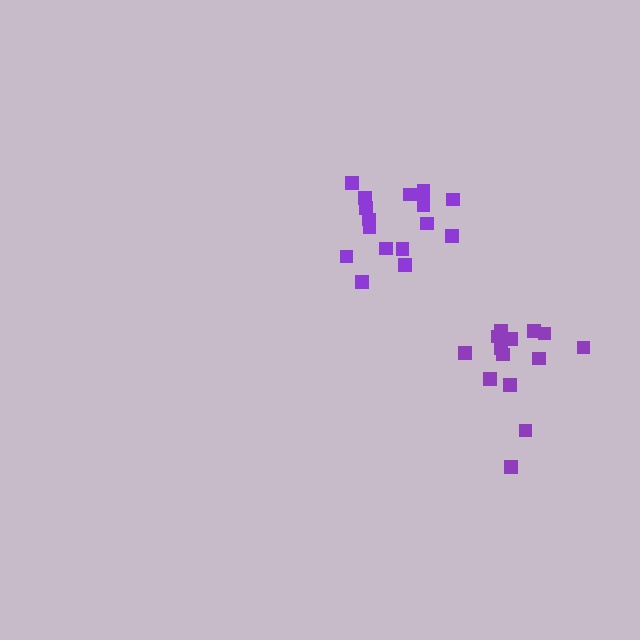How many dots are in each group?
Group 1: 15 dots, Group 2: 16 dots (31 total).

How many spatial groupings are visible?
There are 2 spatial groupings.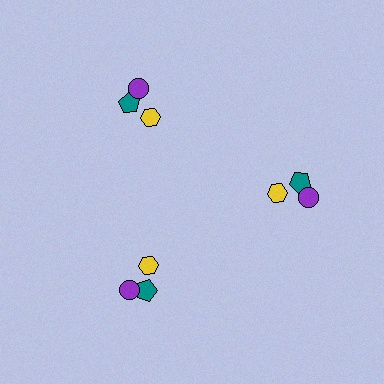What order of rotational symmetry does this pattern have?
This pattern has 3-fold rotational symmetry.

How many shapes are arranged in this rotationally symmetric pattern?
There are 9 shapes, arranged in 3 groups of 3.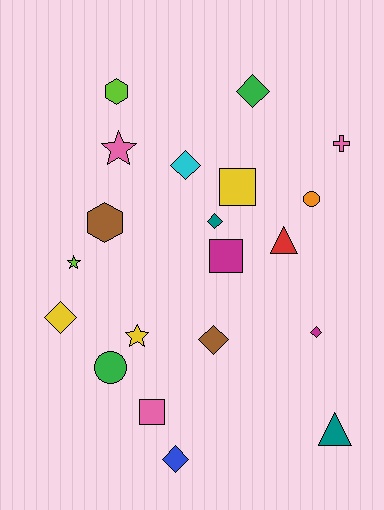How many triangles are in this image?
There are 2 triangles.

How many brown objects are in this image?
There are 2 brown objects.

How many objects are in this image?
There are 20 objects.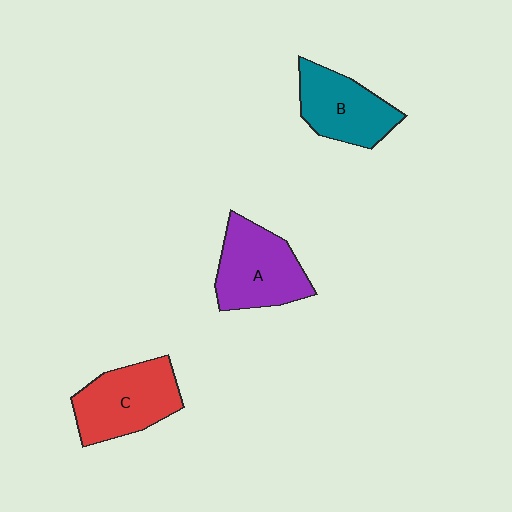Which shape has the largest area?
Shape A (purple).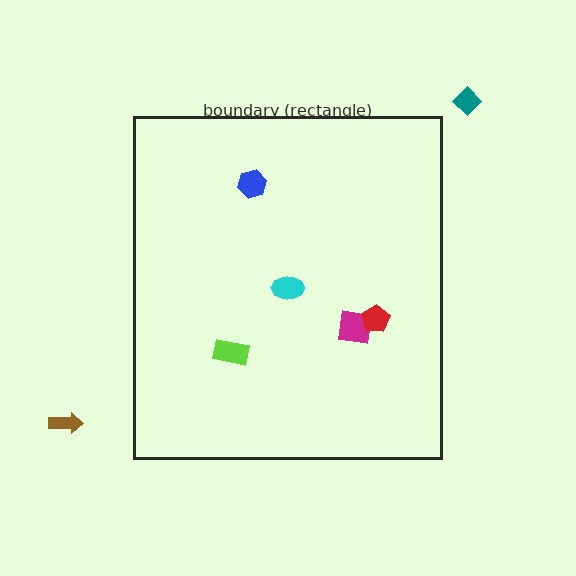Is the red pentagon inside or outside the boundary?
Inside.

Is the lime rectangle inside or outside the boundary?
Inside.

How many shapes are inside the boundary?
5 inside, 2 outside.